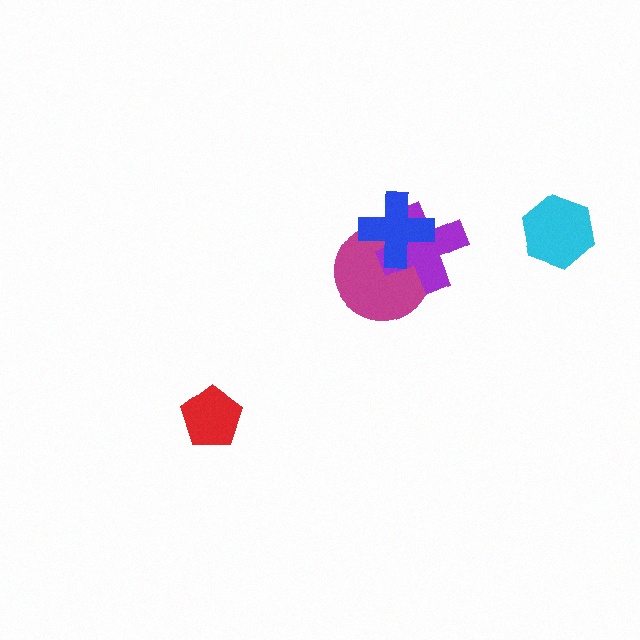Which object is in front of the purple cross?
The blue cross is in front of the purple cross.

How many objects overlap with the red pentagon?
0 objects overlap with the red pentagon.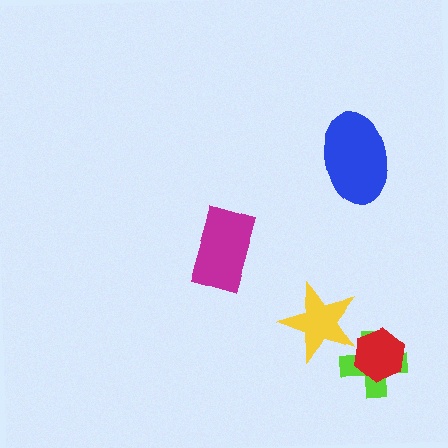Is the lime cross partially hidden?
Yes, it is partially covered by another shape.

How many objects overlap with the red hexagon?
1 object overlaps with the red hexagon.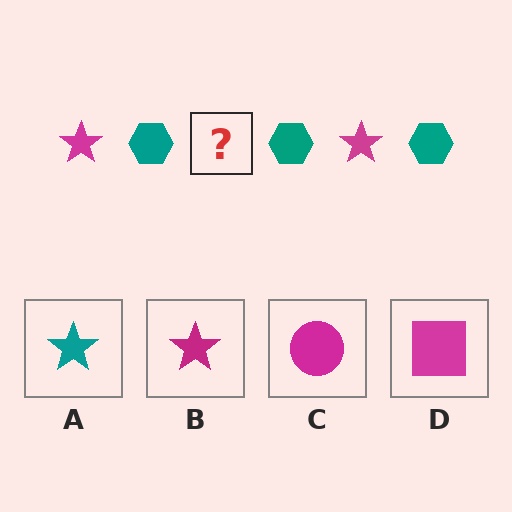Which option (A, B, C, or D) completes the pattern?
B.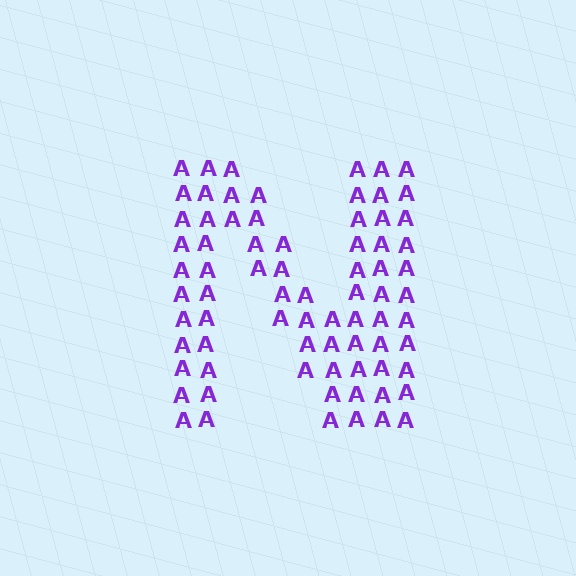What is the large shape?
The large shape is the letter N.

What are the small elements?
The small elements are letter A's.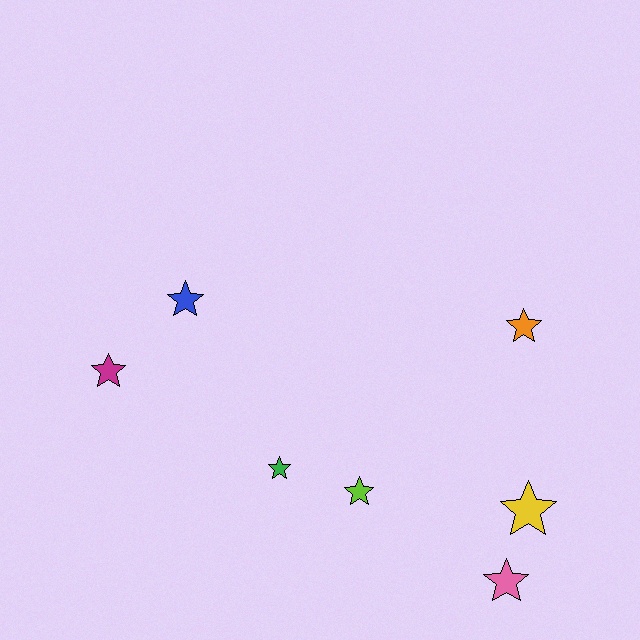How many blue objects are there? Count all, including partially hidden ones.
There is 1 blue object.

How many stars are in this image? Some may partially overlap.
There are 7 stars.